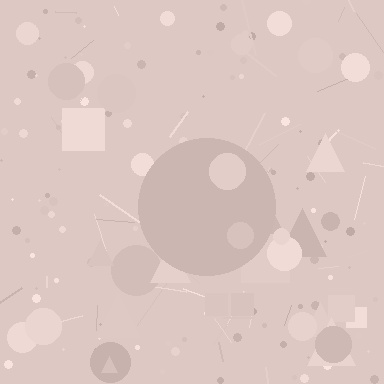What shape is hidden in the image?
A circle is hidden in the image.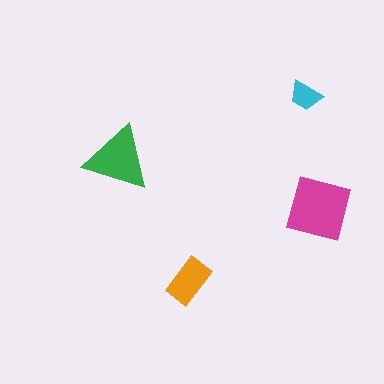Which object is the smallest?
The cyan trapezoid.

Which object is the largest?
The magenta square.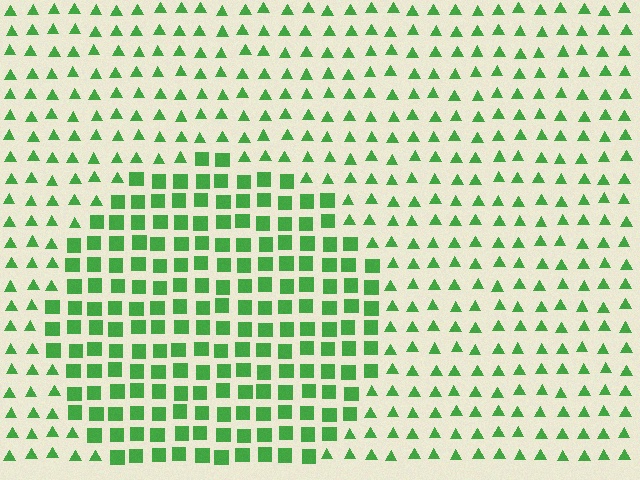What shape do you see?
I see a circle.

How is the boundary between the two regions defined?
The boundary is defined by a change in element shape: squares inside vs. triangles outside. All elements share the same color and spacing.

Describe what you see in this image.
The image is filled with small green elements arranged in a uniform grid. A circle-shaped region contains squares, while the surrounding area contains triangles. The boundary is defined purely by the change in element shape.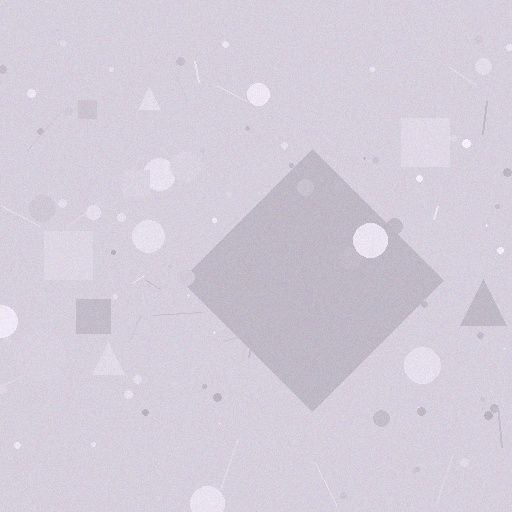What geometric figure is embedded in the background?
A diamond is embedded in the background.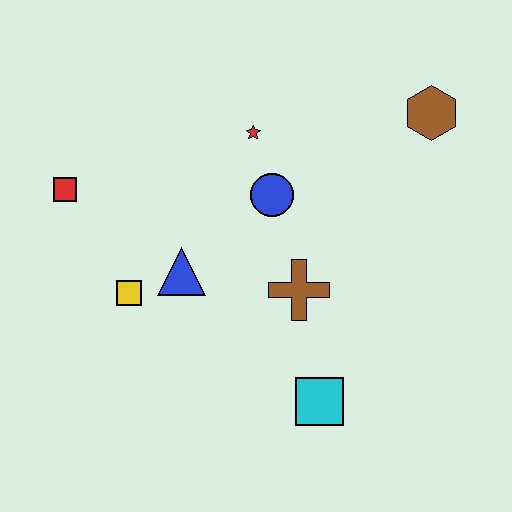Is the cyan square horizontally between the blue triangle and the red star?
No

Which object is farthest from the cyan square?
The red square is farthest from the cyan square.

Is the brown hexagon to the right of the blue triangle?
Yes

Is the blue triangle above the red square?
No